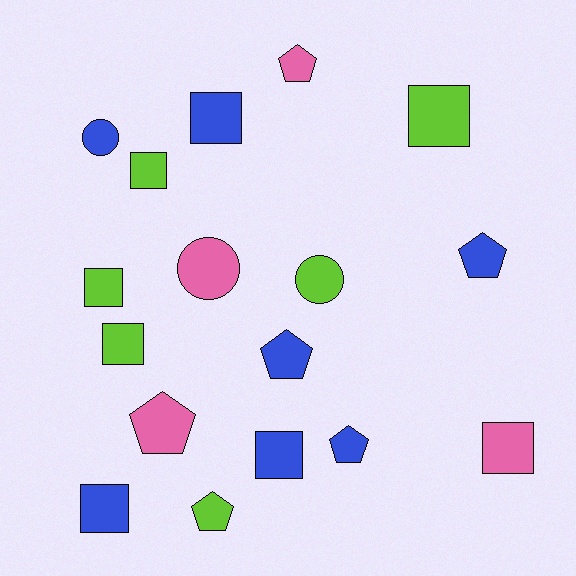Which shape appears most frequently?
Square, with 8 objects.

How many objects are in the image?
There are 17 objects.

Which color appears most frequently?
Blue, with 7 objects.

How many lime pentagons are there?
There is 1 lime pentagon.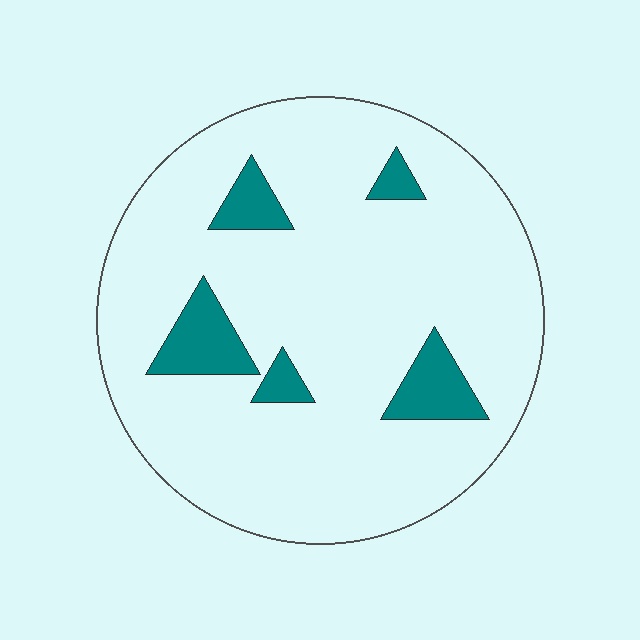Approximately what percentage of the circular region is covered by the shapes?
Approximately 10%.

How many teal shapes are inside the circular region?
5.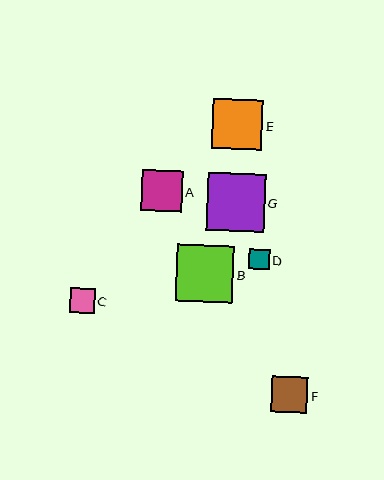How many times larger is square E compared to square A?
Square E is approximately 1.2 times the size of square A.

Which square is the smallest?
Square D is the smallest with a size of approximately 21 pixels.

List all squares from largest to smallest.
From largest to smallest: G, B, E, A, F, C, D.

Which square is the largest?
Square G is the largest with a size of approximately 58 pixels.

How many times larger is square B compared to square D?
Square B is approximately 2.8 times the size of square D.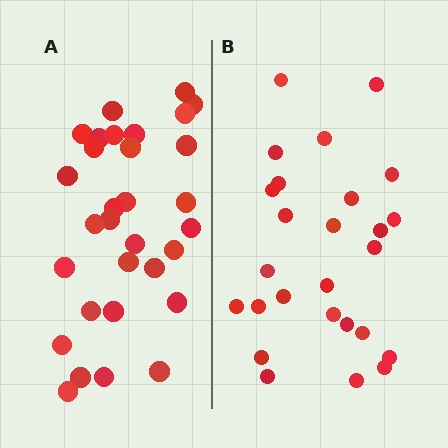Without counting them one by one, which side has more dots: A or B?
Region A (the left region) has more dots.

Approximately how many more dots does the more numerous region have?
Region A has about 5 more dots than region B.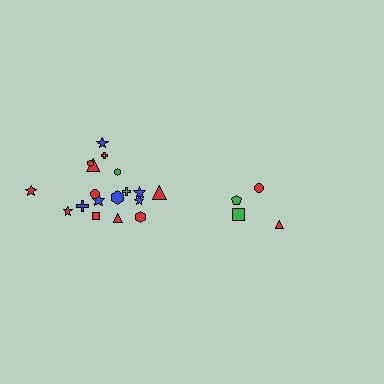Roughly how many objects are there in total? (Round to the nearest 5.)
Roughly 20 objects in total.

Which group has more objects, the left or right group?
The left group.